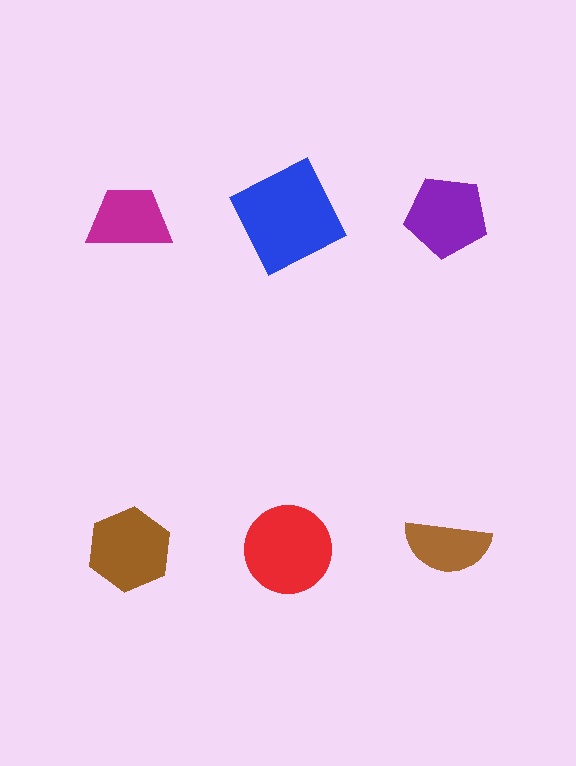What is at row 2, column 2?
A red circle.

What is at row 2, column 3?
A brown semicircle.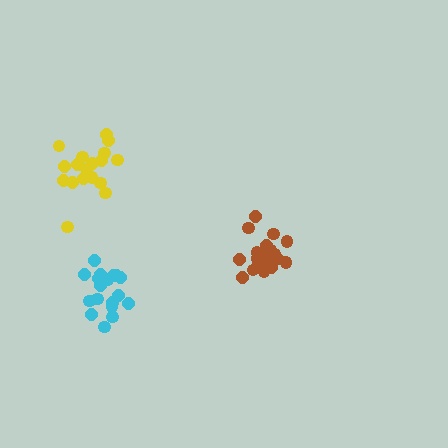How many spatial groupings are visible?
There are 3 spatial groupings.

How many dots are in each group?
Group 1: 21 dots, Group 2: 18 dots, Group 3: 18 dots (57 total).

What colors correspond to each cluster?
The clusters are colored: brown, yellow, cyan.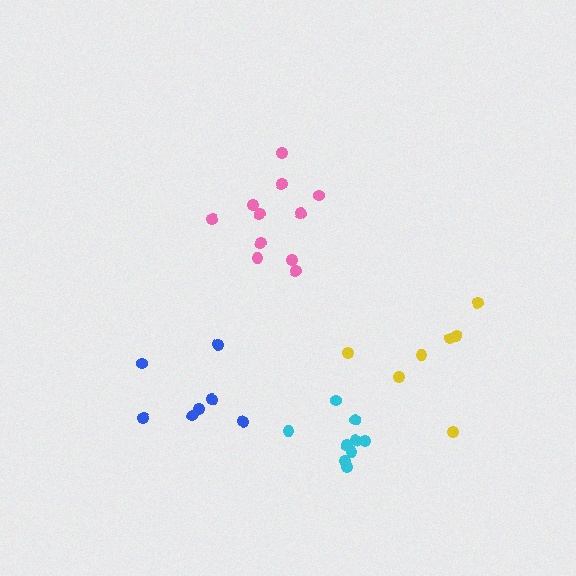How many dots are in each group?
Group 1: 7 dots, Group 2: 11 dots, Group 3: 9 dots, Group 4: 7 dots (34 total).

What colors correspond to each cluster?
The clusters are colored: blue, pink, cyan, yellow.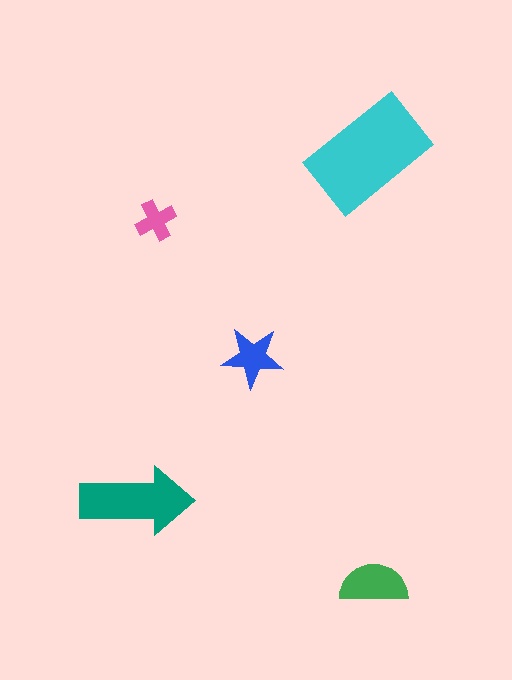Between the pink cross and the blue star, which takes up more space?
The blue star.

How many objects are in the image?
There are 5 objects in the image.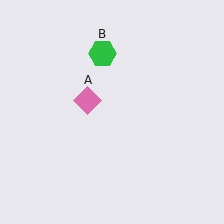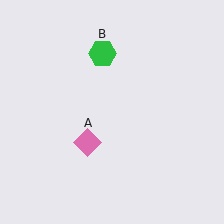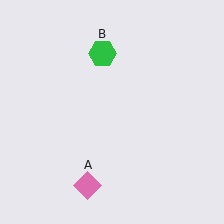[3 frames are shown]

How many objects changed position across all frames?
1 object changed position: pink diamond (object A).